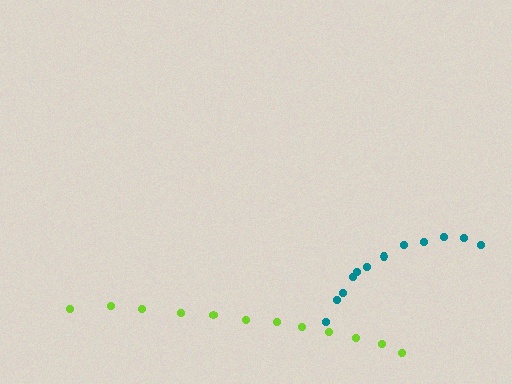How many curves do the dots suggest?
There are 2 distinct paths.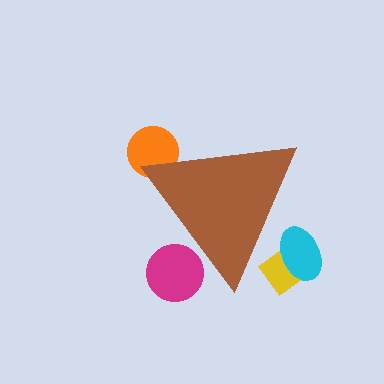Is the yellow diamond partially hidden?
Yes, the yellow diamond is partially hidden behind the brown triangle.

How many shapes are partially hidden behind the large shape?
4 shapes are partially hidden.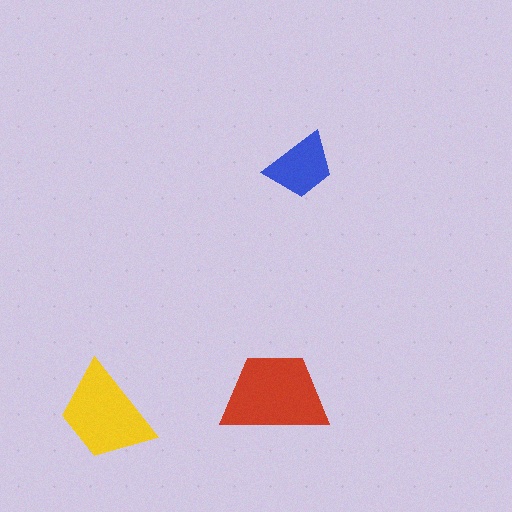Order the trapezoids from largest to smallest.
the red one, the yellow one, the blue one.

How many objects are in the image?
There are 3 objects in the image.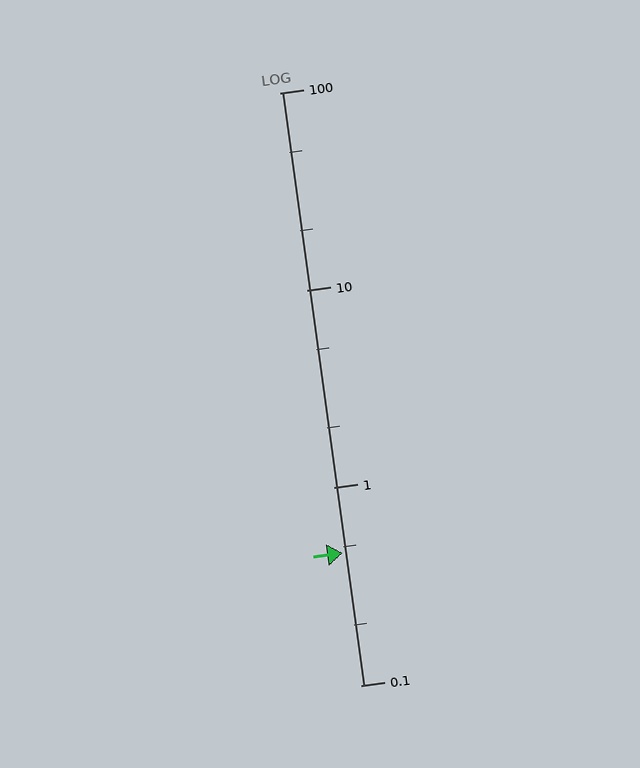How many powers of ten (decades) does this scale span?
The scale spans 3 decades, from 0.1 to 100.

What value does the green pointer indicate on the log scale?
The pointer indicates approximately 0.47.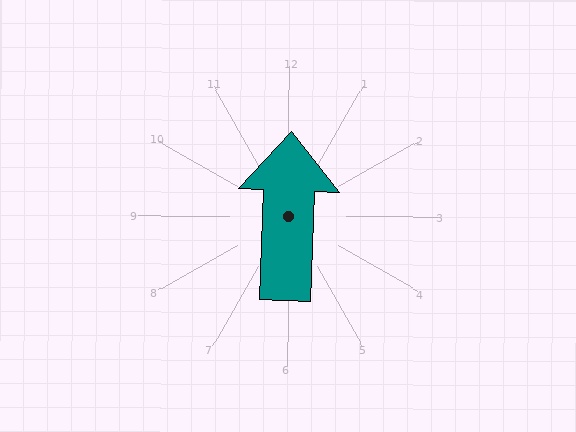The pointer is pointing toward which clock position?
Roughly 12 o'clock.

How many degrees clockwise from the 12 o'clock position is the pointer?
Approximately 2 degrees.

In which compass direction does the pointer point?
North.